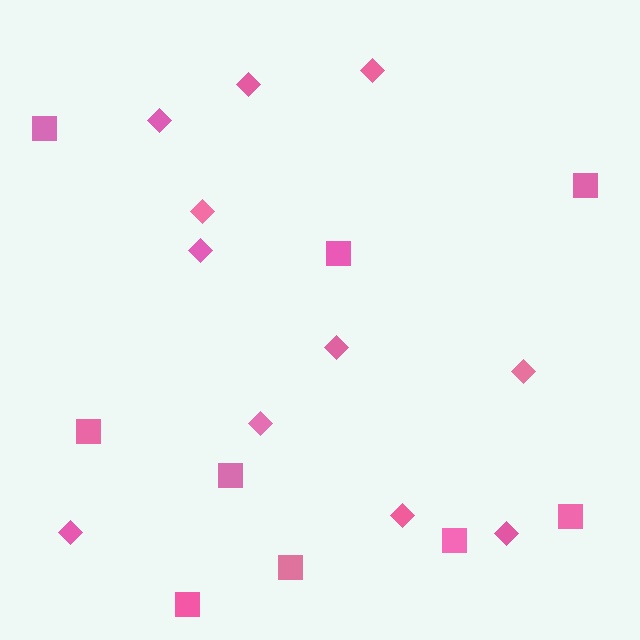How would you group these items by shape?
There are 2 groups: one group of diamonds (11) and one group of squares (9).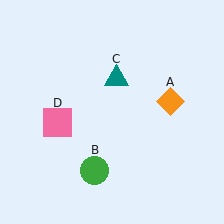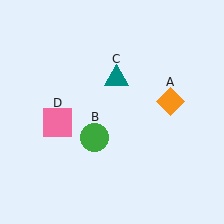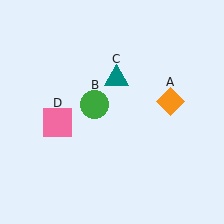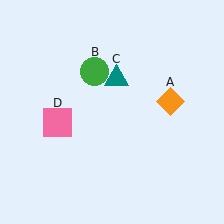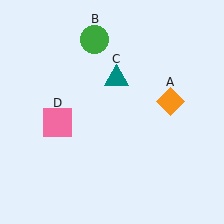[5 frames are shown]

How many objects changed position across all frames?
1 object changed position: green circle (object B).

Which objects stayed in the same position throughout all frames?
Orange diamond (object A) and teal triangle (object C) and pink square (object D) remained stationary.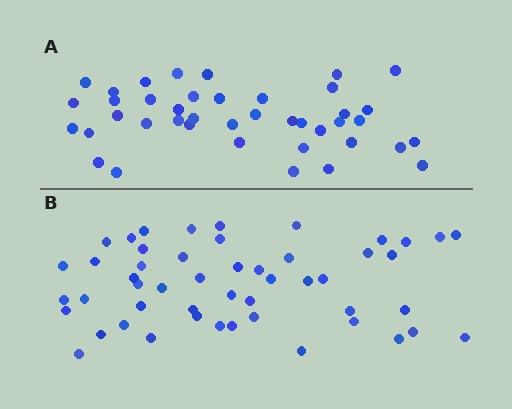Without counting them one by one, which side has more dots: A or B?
Region B (the bottom region) has more dots.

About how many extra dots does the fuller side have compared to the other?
Region B has roughly 8 or so more dots than region A.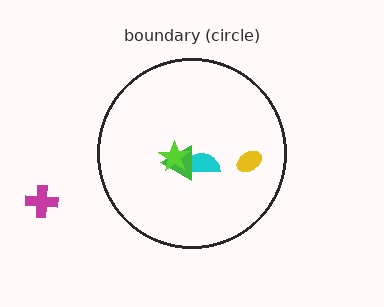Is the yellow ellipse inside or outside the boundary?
Inside.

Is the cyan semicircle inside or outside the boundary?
Inside.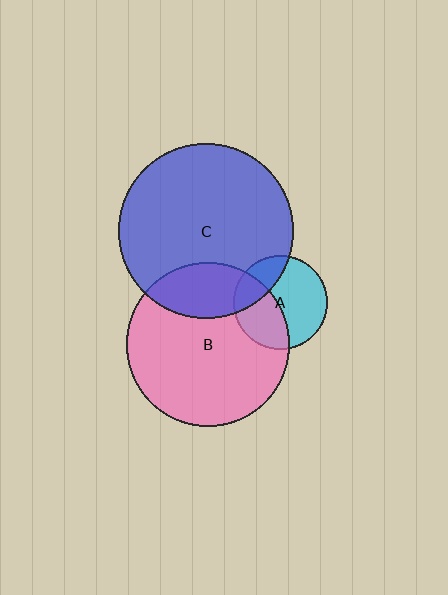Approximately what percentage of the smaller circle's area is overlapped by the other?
Approximately 25%.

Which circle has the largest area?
Circle C (blue).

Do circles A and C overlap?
Yes.